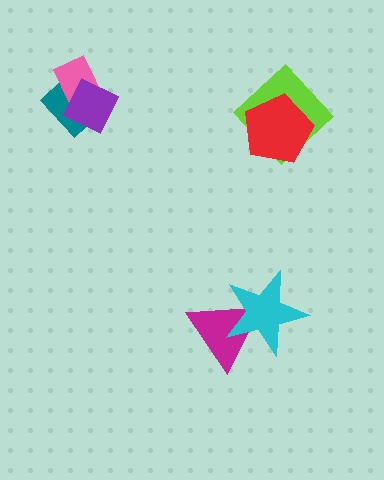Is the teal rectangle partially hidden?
Yes, it is partially covered by another shape.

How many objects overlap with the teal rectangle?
2 objects overlap with the teal rectangle.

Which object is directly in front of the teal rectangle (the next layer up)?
The pink rectangle is directly in front of the teal rectangle.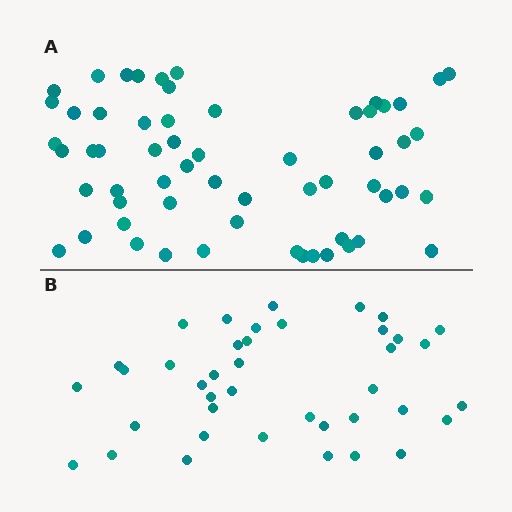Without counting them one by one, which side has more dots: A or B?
Region A (the top region) has more dots.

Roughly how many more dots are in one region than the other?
Region A has approximately 20 more dots than region B.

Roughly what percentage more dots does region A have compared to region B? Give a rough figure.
About 50% more.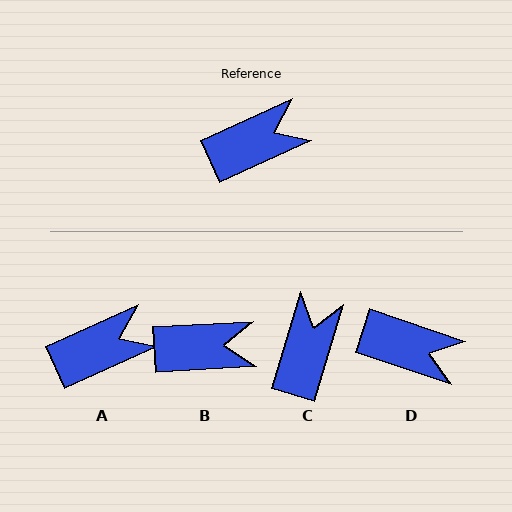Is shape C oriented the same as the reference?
No, it is off by about 49 degrees.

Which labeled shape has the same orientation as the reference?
A.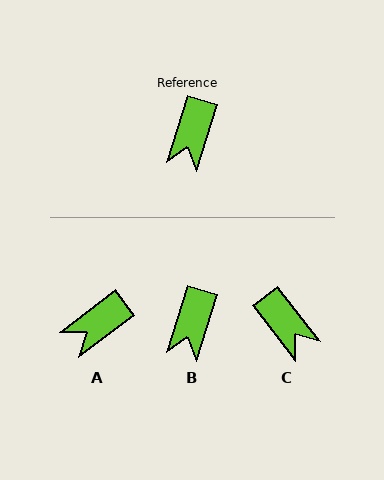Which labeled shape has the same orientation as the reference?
B.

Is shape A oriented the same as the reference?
No, it is off by about 36 degrees.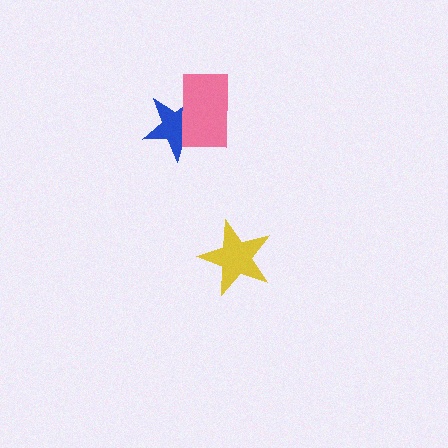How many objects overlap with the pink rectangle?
1 object overlaps with the pink rectangle.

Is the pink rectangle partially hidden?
No, no other shape covers it.